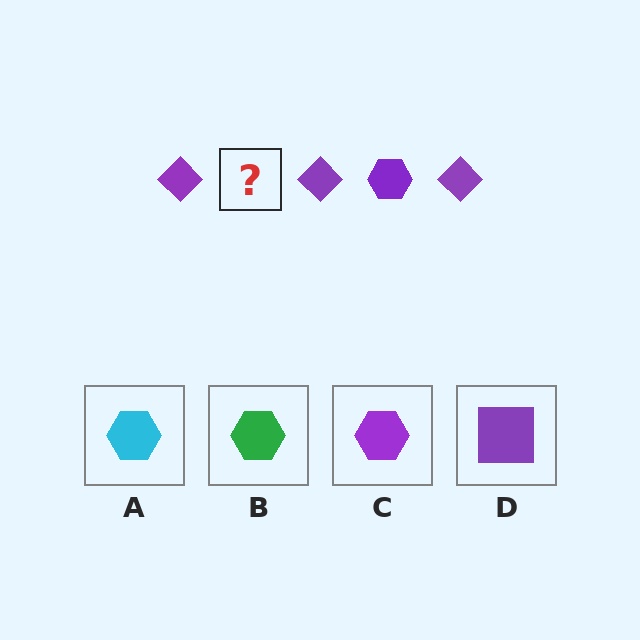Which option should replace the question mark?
Option C.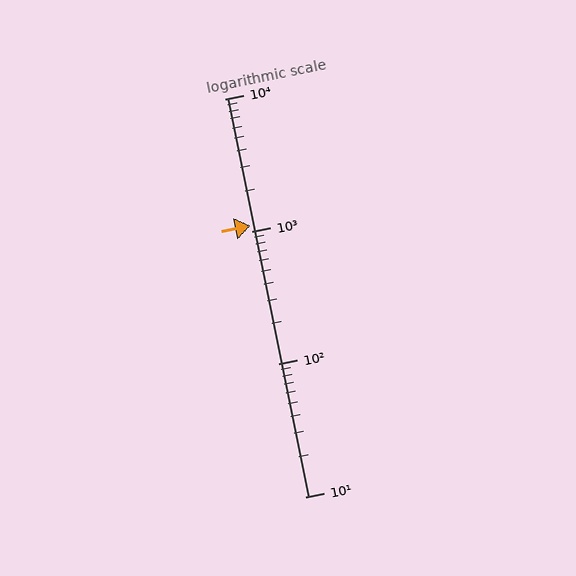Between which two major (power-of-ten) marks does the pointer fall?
The pointer is between 1000 and 10000.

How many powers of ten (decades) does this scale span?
The scale spans 3 decades, from 10 to 10000.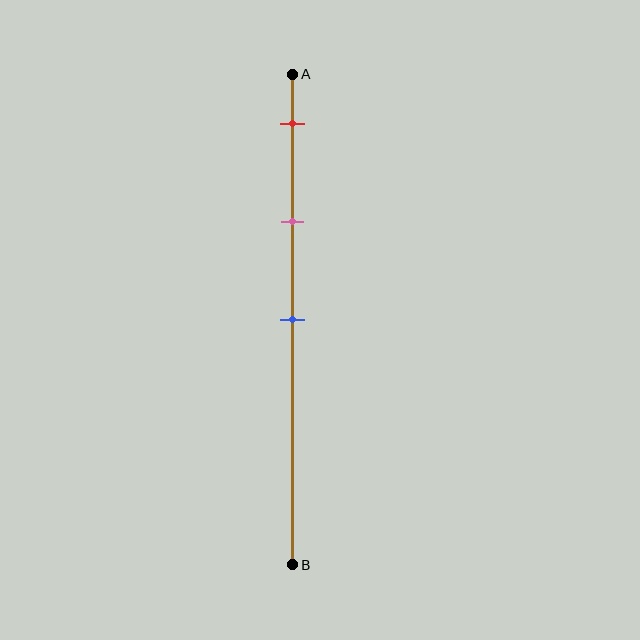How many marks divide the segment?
There are 3 marks dividing the segment.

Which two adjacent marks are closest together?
The red and pink marks are the closest adjacent pair.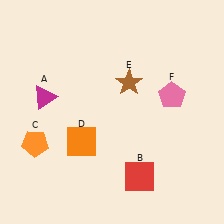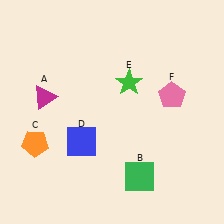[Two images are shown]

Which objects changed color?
B changed from red to green. D changed from orange to blue. E changed from brown to green.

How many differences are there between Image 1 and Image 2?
There are 3 differences between the two images.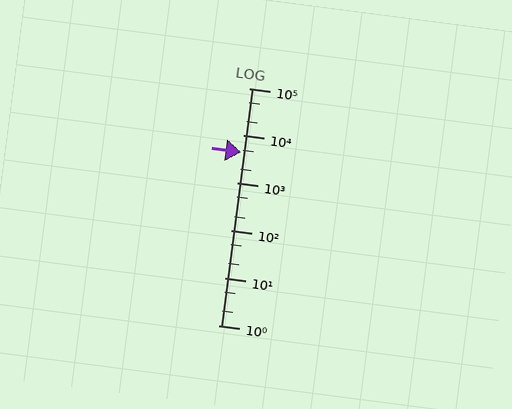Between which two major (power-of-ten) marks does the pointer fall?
The pointer is between 1000 and 10000.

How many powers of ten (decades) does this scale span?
The scale spans 5 decades, from 1 to 100000.